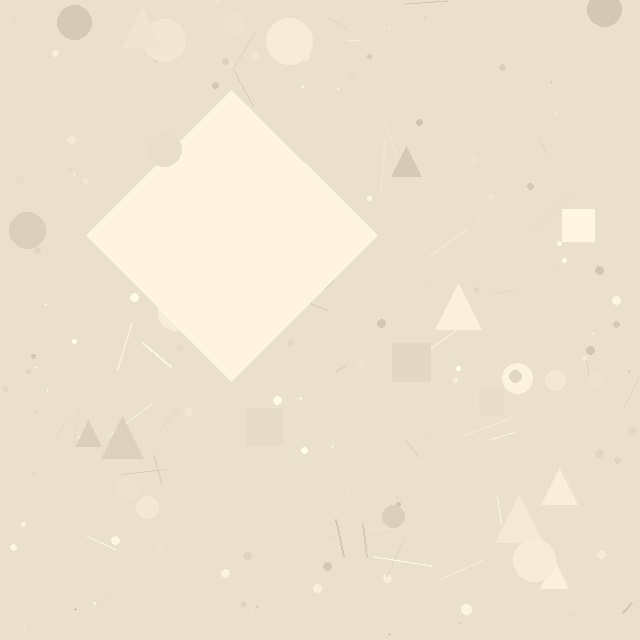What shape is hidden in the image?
A diamond is hidden in the image.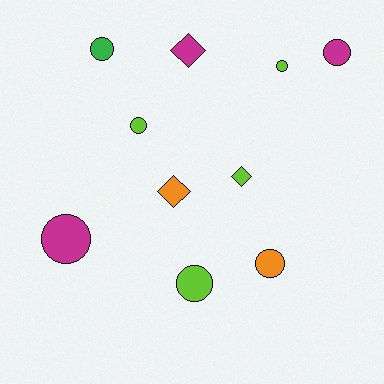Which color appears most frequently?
Lime, with 4 objects.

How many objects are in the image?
There are 10 objects.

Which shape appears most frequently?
Circle, with 7 objects.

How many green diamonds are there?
There are no green diamonds.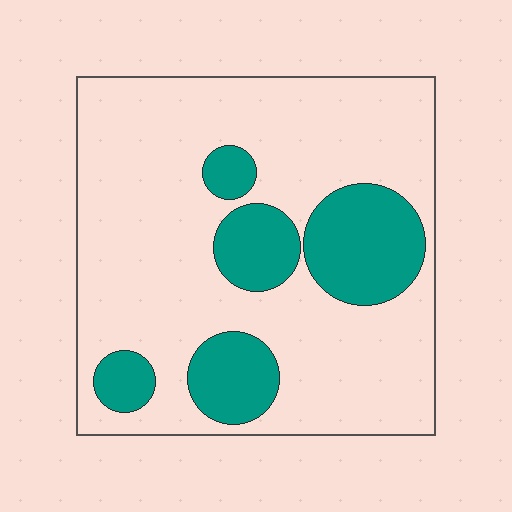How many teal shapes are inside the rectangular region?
5.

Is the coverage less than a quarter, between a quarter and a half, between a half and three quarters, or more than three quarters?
Less than a quarter.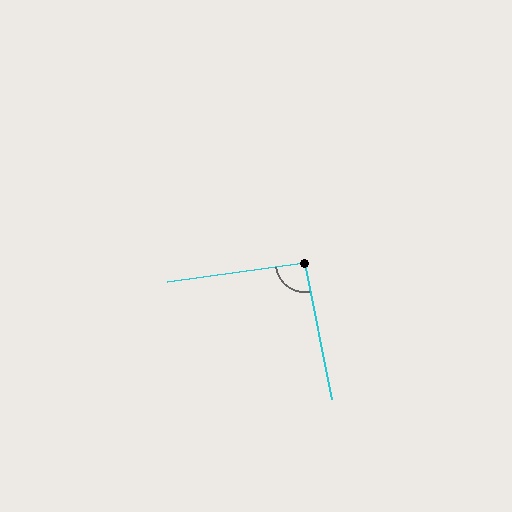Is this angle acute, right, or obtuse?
It is approximately a right angle.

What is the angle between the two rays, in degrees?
Approximately 93 degrees.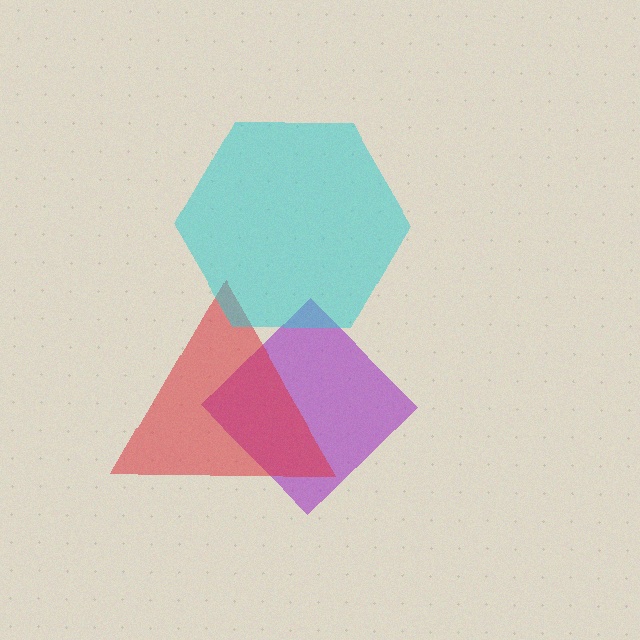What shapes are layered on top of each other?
The layered shapes are: a purple diamond, a red triangle, a cyan hexagon.